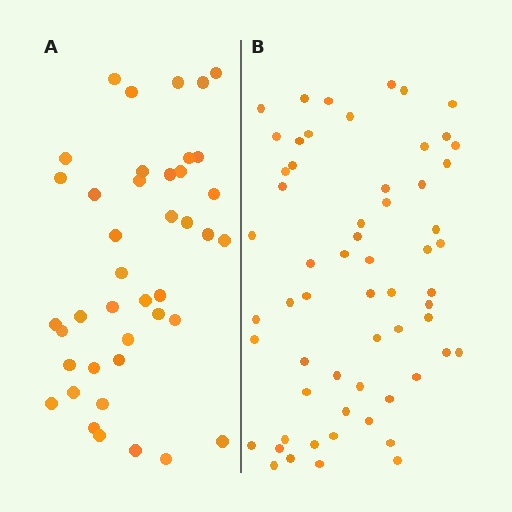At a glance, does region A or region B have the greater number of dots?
Region B (the right region) has more dots.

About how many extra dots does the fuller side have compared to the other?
Region B has approximately 20 more dots than region A.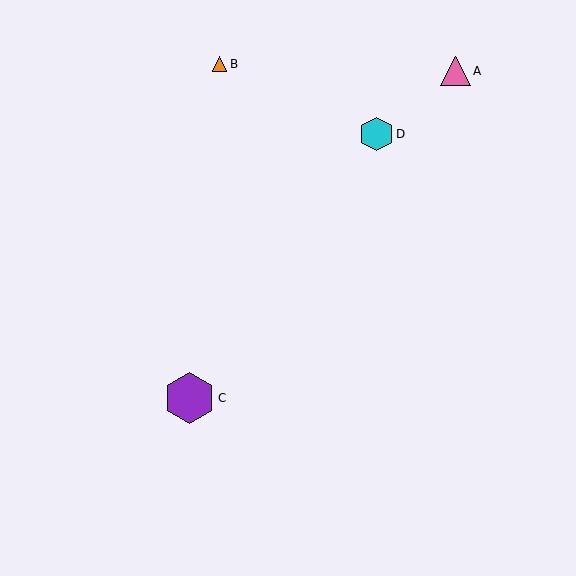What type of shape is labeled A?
Shape A is a pink triangle.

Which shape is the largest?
The purple hexagon (labeled C) is the largest.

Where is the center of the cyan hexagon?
The center of the cyan hexagon is at (376, 134).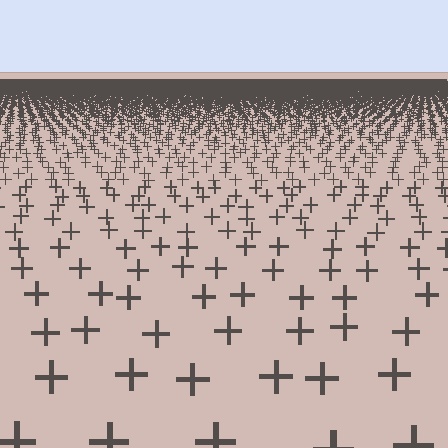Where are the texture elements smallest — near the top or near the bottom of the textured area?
Near the top.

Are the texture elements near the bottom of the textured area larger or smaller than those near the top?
Larger. Near the bottom, elements are closer to the viewer and appear at a bigger on-screen size.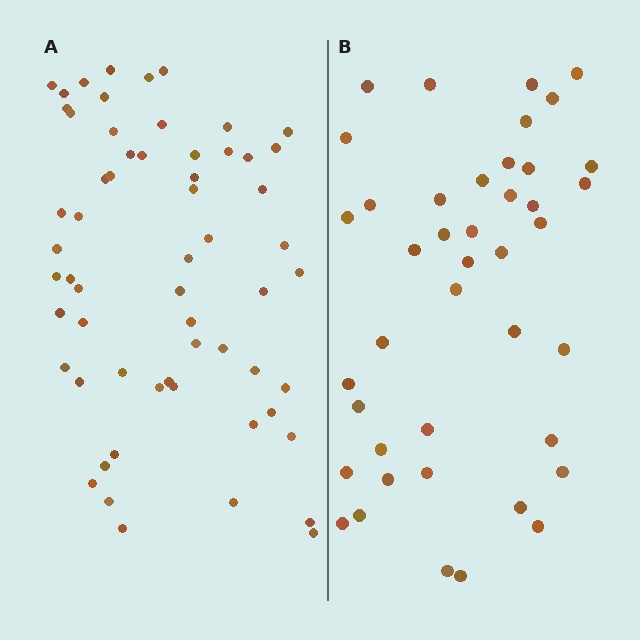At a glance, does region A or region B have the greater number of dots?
Region A (the left region) has more dots.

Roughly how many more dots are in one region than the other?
Region A has approximately 20 more dots than region B.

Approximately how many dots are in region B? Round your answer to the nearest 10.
About 40 dots. (The exact count is 42, which rounds to 40.)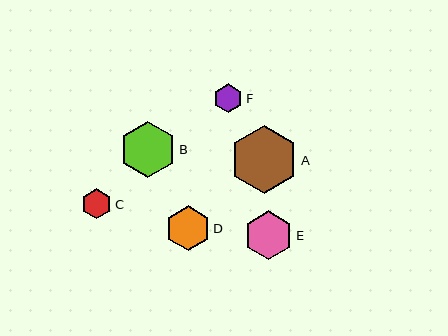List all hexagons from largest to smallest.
From largest to smallest: A, B, E, D, C, F.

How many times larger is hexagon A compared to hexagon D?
Hexagon A is approximately 1.5 times the size of hexagon D.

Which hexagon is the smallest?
Hexagon F is the smallest with a size of approximately 29 pixels.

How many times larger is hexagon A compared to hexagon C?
Hexagon A is approximately 2.2 times the size of hexagon C.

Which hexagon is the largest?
Hexagon A is the largest with a size of approximately 68 pixels.